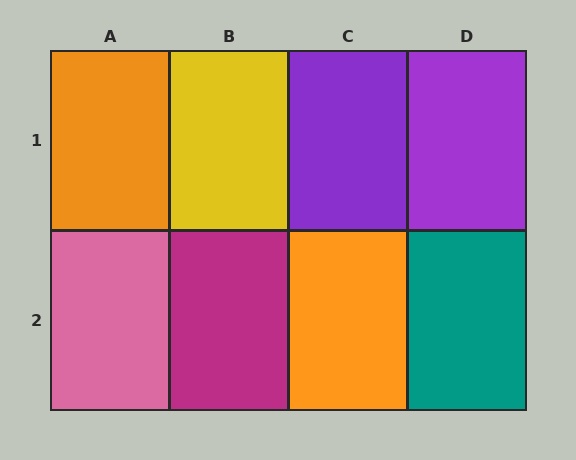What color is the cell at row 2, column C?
Orange.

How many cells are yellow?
1 cell is yellow.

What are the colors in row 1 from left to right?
Orange, yellow, purple, purple.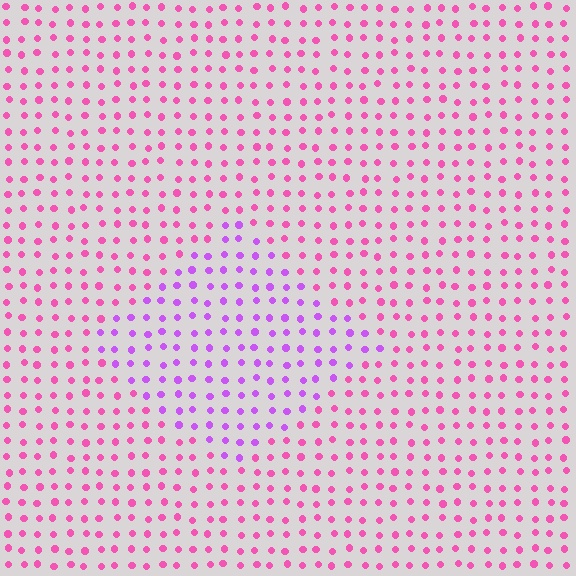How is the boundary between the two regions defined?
The boundary is defined purely by a slight shift in hue (about 39 degrees). Spacing, size, and orientation are identical on both sides.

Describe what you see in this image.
The image is filled with small pink elements in a uniform arrangement. A diamond-shaped region is visible where the elements are tinted to a slightly different hue, forming a subtle color boundary.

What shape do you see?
I see a diamond.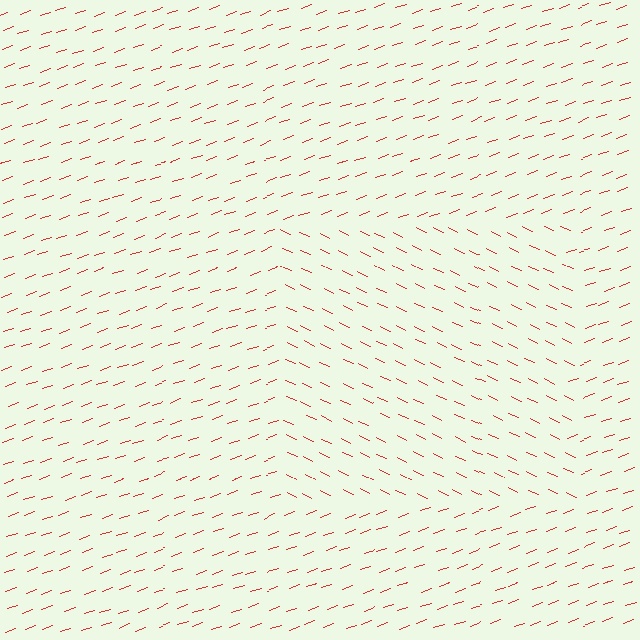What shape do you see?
I see a rectangle.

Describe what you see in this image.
The image is filled with small red line segments. A rectangle region in the image has lines oriented differently from the surrounding lines, creating a visible texture boundary.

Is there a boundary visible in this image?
Yes, there is a texture boundary formed by a change in line orientation.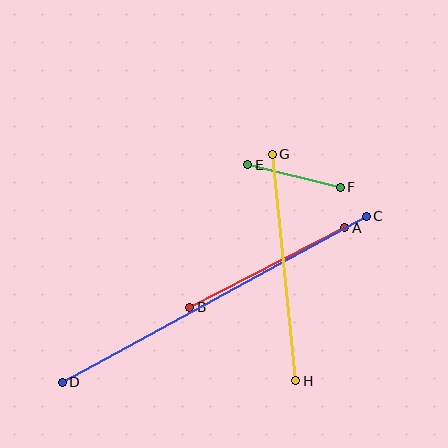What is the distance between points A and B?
The distance is approximately 174 pixels.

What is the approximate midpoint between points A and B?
The midpoint is at approximately (267, 268) pixels.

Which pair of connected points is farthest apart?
Points C and D are farthest apart.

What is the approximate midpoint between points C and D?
The midpoint is at approximately (214, 299) pixels.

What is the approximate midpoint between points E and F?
The midpoint is at approximately (294, 176) pixels.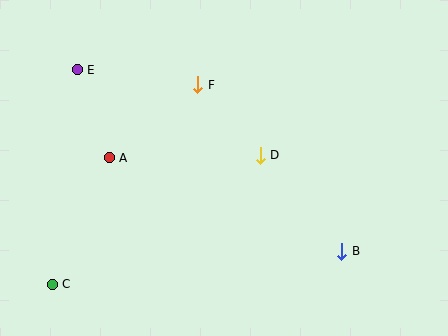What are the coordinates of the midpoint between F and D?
The midpoint between F and D is at (229, 120).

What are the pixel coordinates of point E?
Point E is at (77, 70).